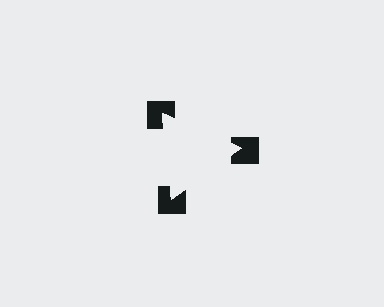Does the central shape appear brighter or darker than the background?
It typically appears slightly brighter than the background, even though no actual brightness change is drawn.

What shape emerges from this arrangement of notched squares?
An illusory triangle — its edges are inferred from the aligned wedge cuts in the notched squares, not physically drawn.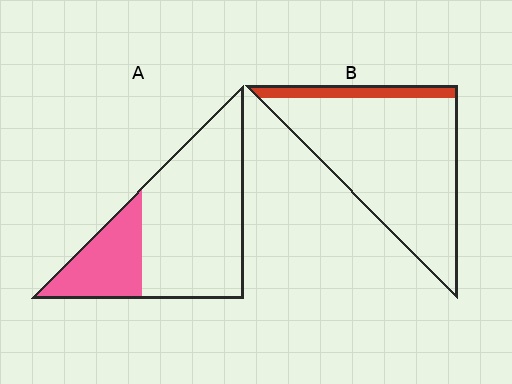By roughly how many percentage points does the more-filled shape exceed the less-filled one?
By roughly 15 percentage points (A over B).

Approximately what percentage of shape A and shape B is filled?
A is approximately 25% and B is approximately 10%.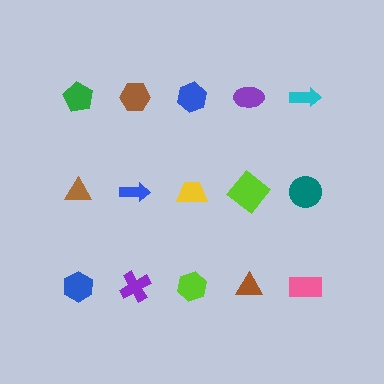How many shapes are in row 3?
5 shapes.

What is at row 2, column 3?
A yellow trapezoid.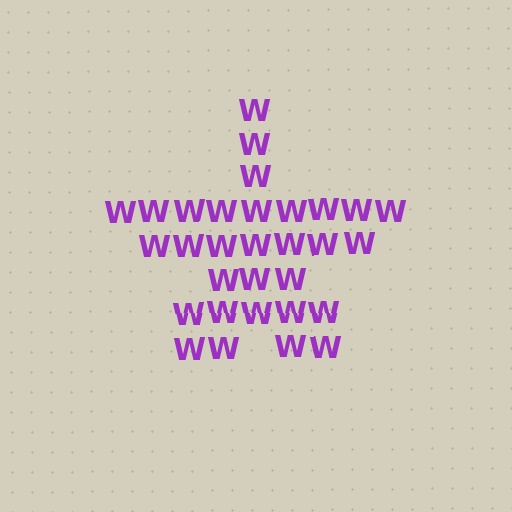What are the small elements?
The small elements are letter W's.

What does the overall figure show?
The overall figure shows a star.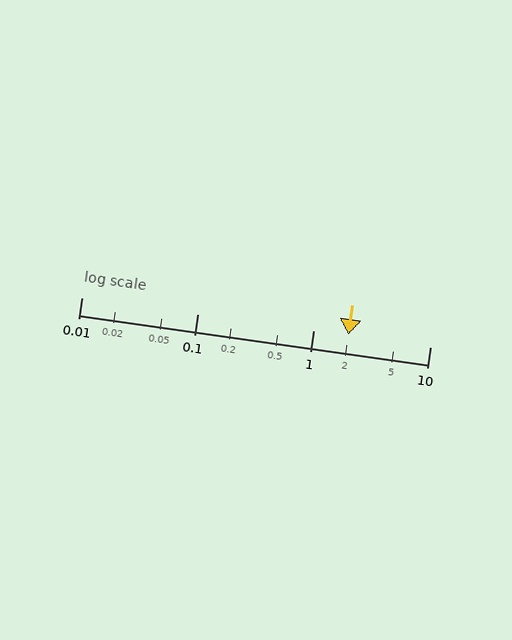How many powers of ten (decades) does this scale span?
The scale spans 3 decades, from 0.01 to 10.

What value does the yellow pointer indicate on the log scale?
The pointer indicates approximately 2.